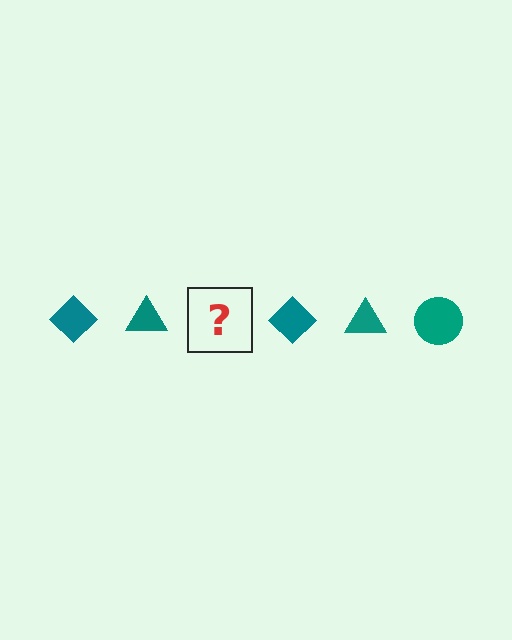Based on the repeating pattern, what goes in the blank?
The blank should be a teal circle.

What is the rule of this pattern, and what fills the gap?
The rule is that the pattern cycles through diamond, triangle, circle shapes in teal. The gap should be filled with a teal circle.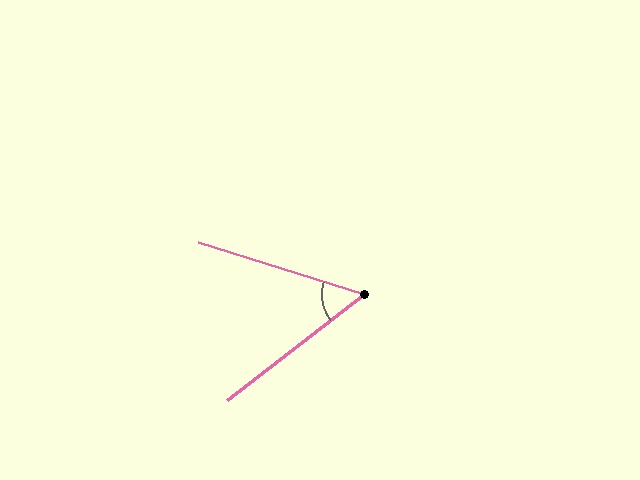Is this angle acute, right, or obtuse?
It is acute.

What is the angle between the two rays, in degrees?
Approximately 55 degrees.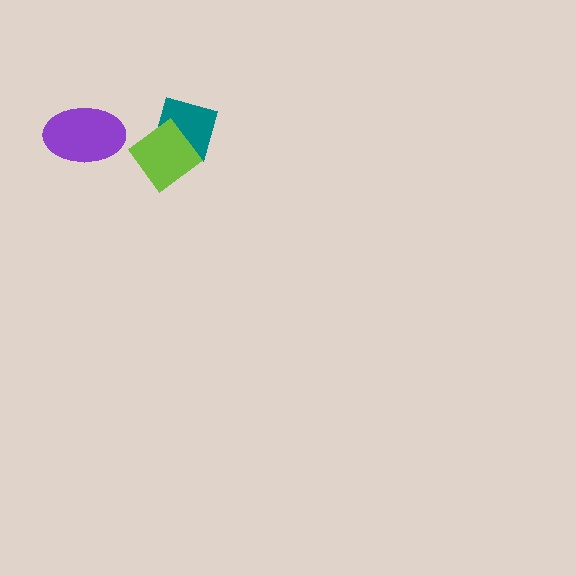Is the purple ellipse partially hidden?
No, no other shape covers it.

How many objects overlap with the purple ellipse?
0 objects overlap with the purple ellipse.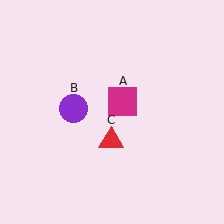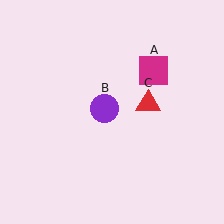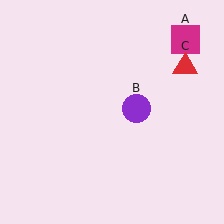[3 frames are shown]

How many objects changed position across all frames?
3 objects changed position: magenta square (object A), purple circle (object B), red triangle (object C).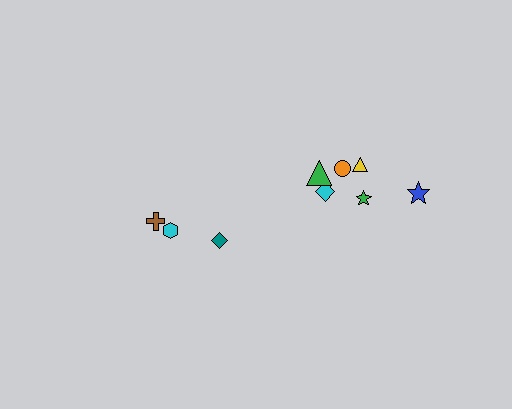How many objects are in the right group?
There are 6 objects.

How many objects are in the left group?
There are 3 objects.